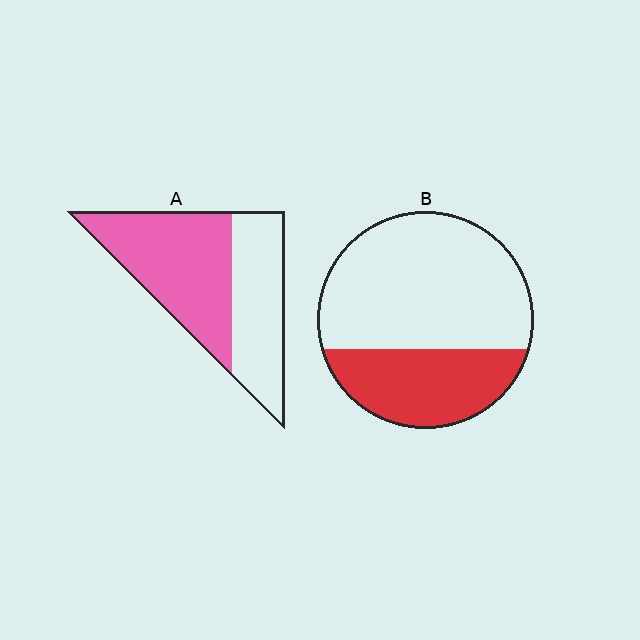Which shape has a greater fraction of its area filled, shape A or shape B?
Shape A.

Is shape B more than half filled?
No.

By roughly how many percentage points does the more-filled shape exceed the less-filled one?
By roughly 25 percentage points (A over B).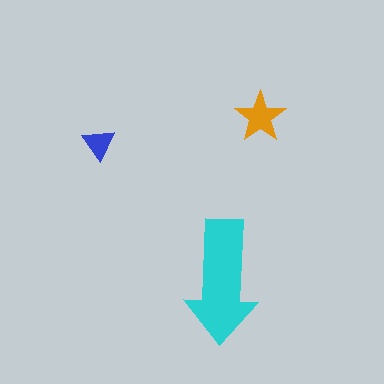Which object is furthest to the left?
The blue triangle is leftmost.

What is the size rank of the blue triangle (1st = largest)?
3rd.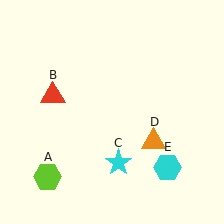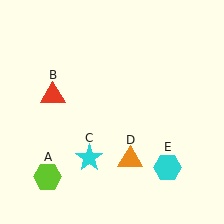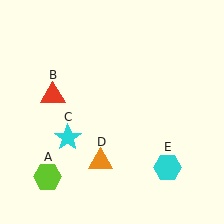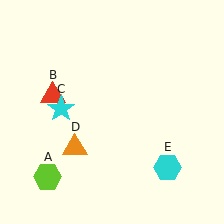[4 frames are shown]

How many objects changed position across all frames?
2 objects changed position: cyan star (object C), orange triangle (object D).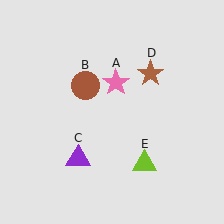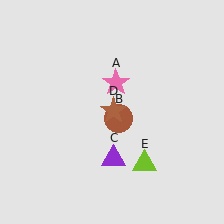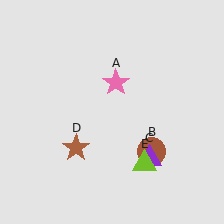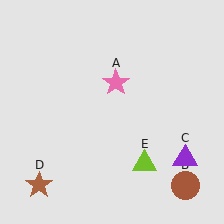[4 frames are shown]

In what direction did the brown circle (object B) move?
The brown circle (object B) moved down and to the right.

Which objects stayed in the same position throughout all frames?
Pink star (object A) and lime triangle (object E) remained stationary.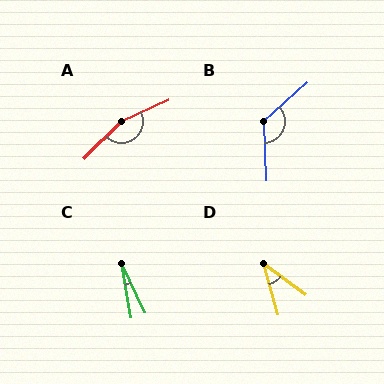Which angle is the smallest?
C, at approximately 16 degrees.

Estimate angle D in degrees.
Approximately 37 degrees.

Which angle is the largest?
A, at approximately 160 degrees.